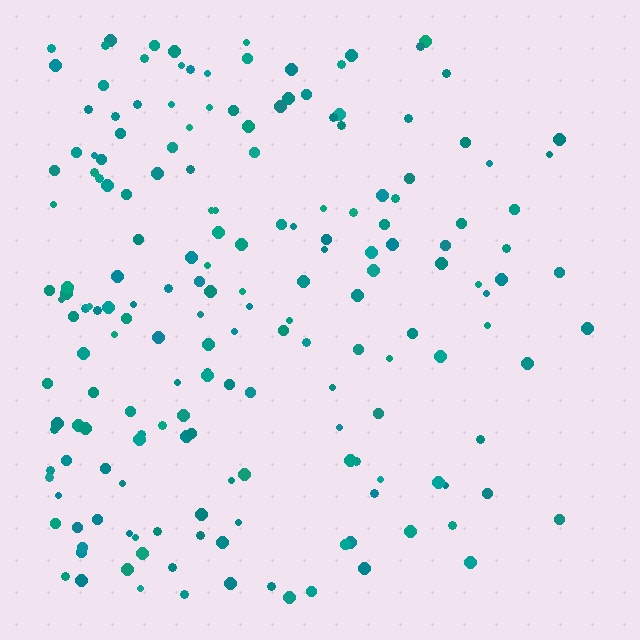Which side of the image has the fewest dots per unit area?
The right.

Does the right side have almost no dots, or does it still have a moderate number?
Still a moderate number, just noticeably fewer than the left.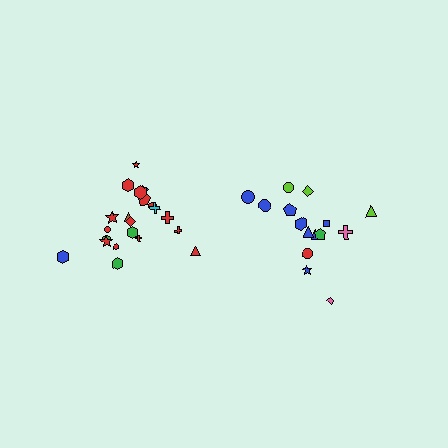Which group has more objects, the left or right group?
The left group.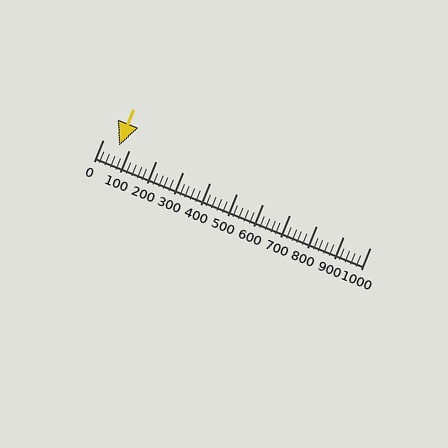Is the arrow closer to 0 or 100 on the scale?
The arrow is closer to 100.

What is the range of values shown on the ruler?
The ruler shows values from 0 to 1000.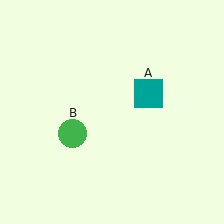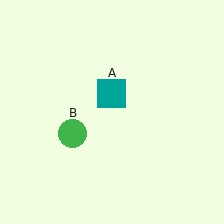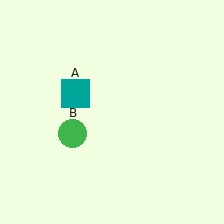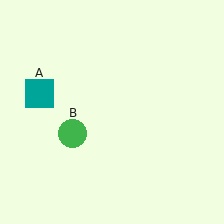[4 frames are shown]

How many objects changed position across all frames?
1 object changed position: teal square (object A).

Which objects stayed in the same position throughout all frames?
Green circle (object B) remained stationary.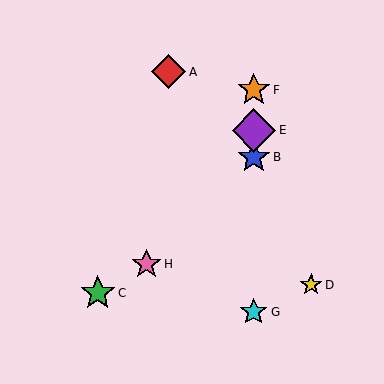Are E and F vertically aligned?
Yes, both are at x≈254.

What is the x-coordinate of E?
Object E is at x≈254.